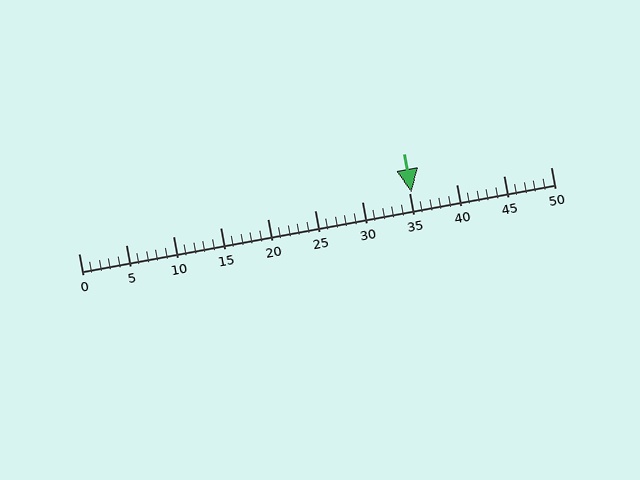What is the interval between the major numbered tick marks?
The major tick marks are spaced 5 units apart.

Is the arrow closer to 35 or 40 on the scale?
The arrow is closer to 35.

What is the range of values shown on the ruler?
The ruler shows values from 0 to 50.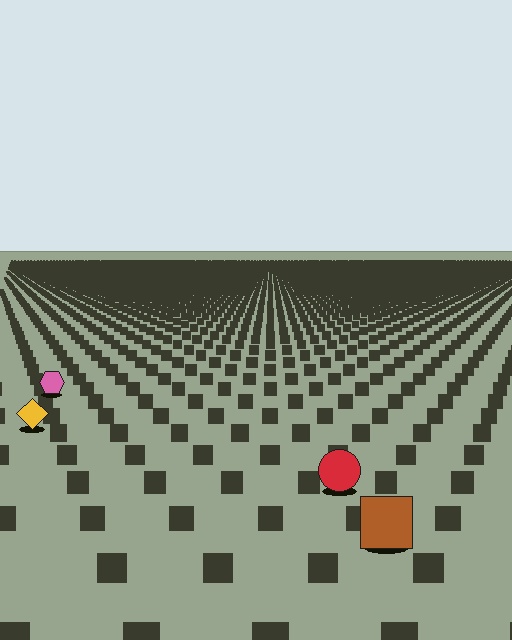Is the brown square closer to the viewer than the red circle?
Yes. The brown square is closer — you can tell from the texture gradient: the ground texture is coarser near it.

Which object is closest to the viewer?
The brown square is closest. The texture marks near it are larger and more spread out.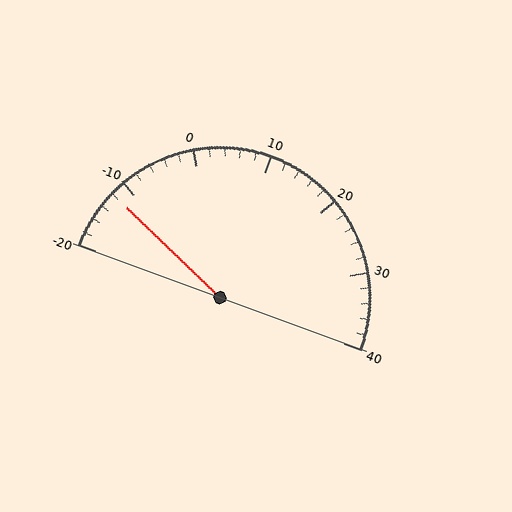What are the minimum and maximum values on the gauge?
The gauge ranges from -20 to 40.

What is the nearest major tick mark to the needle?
The nearest major tick mark is -10.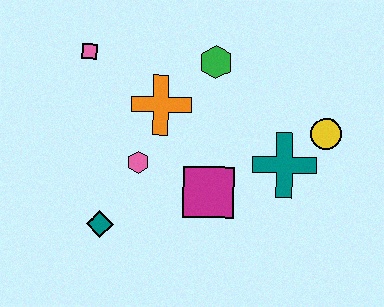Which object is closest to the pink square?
The orange cross is closest to the pink square.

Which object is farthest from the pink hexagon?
The yellow circle is farthest from the pink hexagon.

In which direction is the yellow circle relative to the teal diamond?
The yellow circle is to the right of the teal diamond.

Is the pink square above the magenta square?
Yes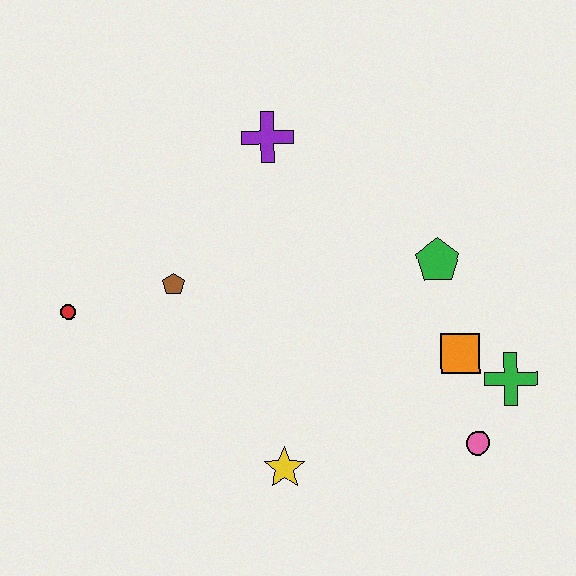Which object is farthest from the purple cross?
The pink circle is farthest from the purple cross.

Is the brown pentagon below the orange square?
No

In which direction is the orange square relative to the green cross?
The orange square is to the left of the green cross.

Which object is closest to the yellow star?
The pink circle is closest to the yellow star.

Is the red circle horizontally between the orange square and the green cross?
No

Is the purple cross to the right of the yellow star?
No